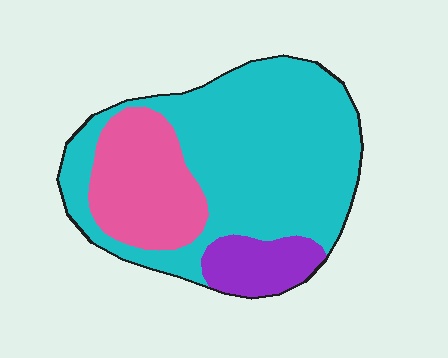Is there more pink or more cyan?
Cyan.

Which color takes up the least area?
Purple, at roughly 10%.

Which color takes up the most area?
Cyan, at roughly 65%.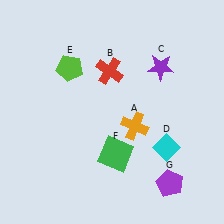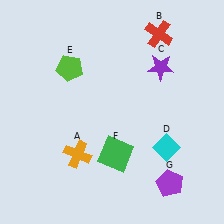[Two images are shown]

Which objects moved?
The objects that moved are: the orange cross (A), the red cross (B).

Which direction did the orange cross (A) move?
The orange cross (A) moved left.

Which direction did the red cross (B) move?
The red cross (B) moved right.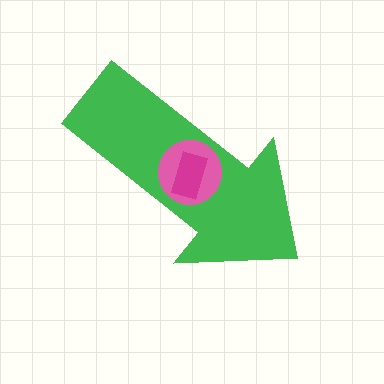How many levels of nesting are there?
3.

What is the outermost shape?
The green arrow.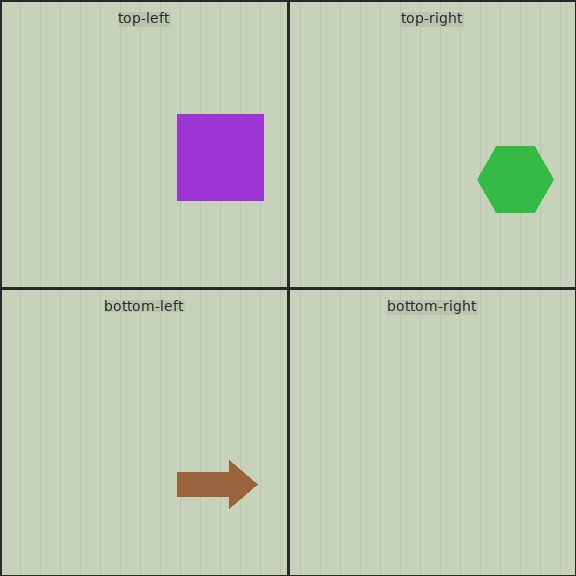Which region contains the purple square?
The top-left region.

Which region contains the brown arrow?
The bottom-left region.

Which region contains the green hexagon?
The top-right region.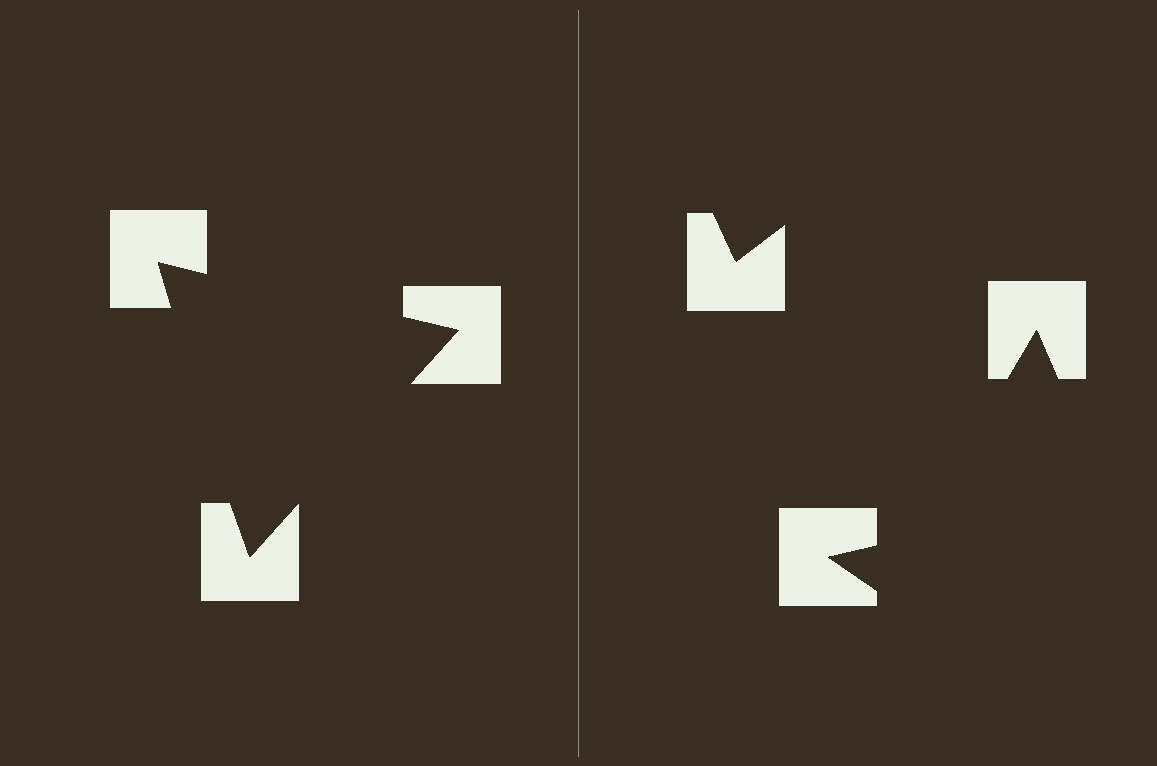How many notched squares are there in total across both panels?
6 — 3 on each side.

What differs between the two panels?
The notched squares are positioned identically on both sides; only the wedge orientations differ. On the left they align to a triangle; on the right they are misaligned.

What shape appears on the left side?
An illusory triangle.